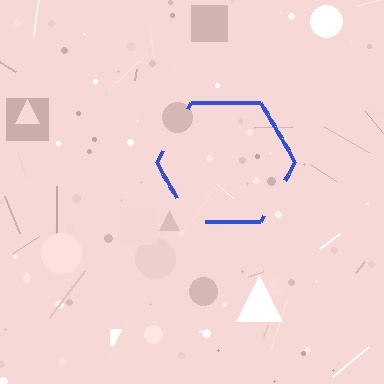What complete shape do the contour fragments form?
The contour fragments form a hexagon.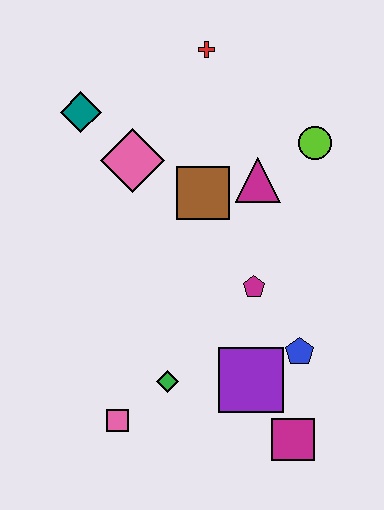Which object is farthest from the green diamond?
The red cross is farthest from the green diamond.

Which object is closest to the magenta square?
The purple square is closest to the magenta square.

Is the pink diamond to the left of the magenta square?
Yes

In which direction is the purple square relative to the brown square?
The purple square is below the brown square.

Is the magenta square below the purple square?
Yes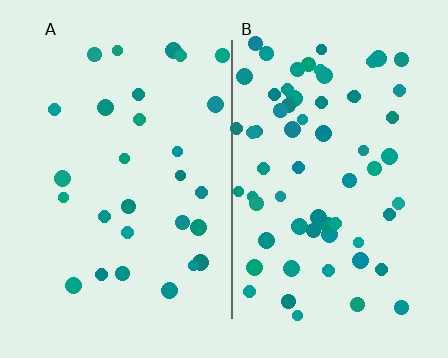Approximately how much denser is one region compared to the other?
Approximately 2.3× — region B over region A.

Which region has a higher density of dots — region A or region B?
B (the right).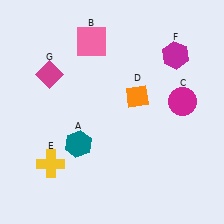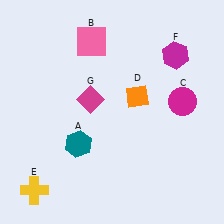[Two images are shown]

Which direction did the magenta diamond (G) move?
The magenta diamond (G) moved right.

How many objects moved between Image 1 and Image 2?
2 objects moved between the two images.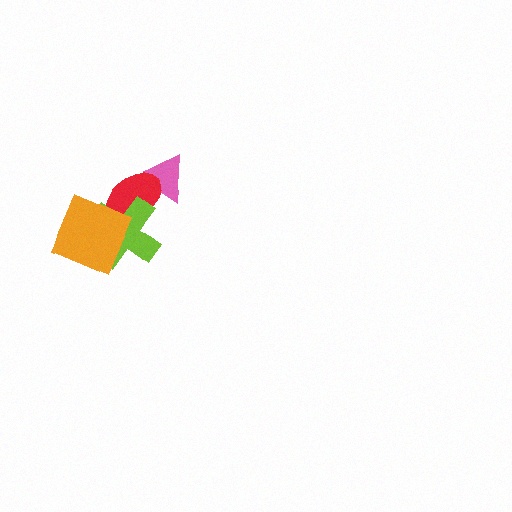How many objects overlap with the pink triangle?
1 object overlaps with the pink triangle.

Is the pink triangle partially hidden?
Yes, it is partially covered by another shape.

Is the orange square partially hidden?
No, no other shape covers it.